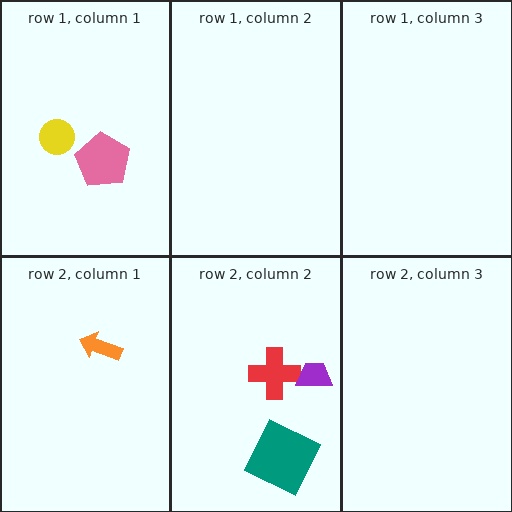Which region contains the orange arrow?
The row 2, column 1 region.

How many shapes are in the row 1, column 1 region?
2.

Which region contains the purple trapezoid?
The row 2, column 2 region.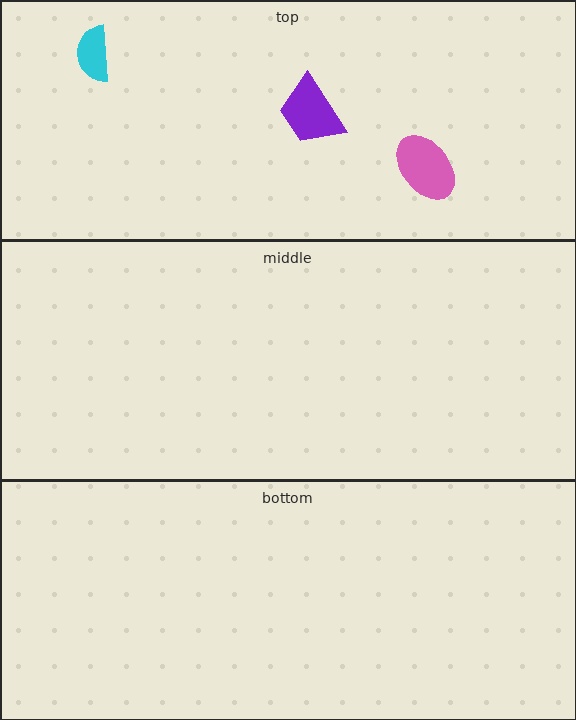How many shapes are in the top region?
3.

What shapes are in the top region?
The purple trapezoid, the cyan semicircle, the pink ellipse.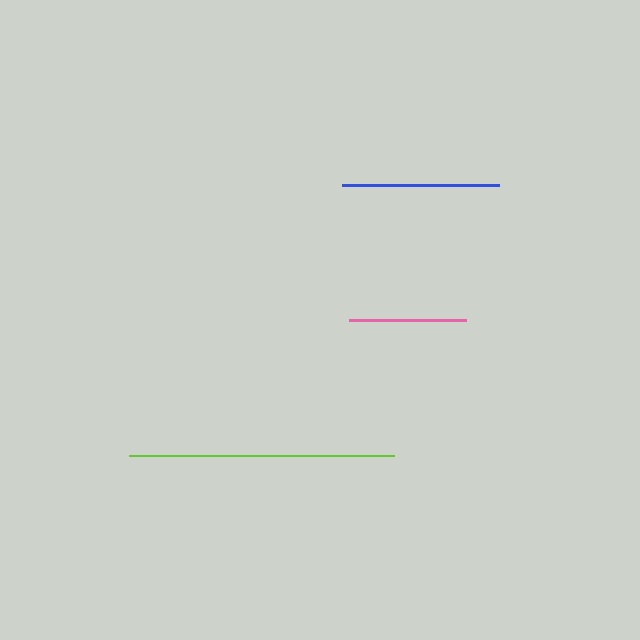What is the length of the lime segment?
The lime segment is approximately 265 pixels long.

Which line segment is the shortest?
The pink line is the shortest at approximately 117 pixels.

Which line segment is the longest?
The lime line is the longest at approximately 265 pixels.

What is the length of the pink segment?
The pink segment is approximately 117 pixels long.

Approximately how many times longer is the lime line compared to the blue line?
The lime line is approximately 1.7 times the length of the blue line.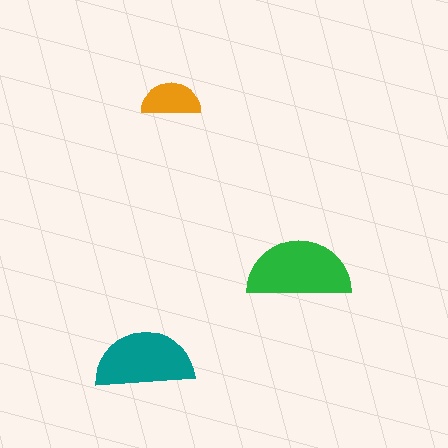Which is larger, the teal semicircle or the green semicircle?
The green one.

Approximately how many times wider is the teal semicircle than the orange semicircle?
About 1.5 times wider.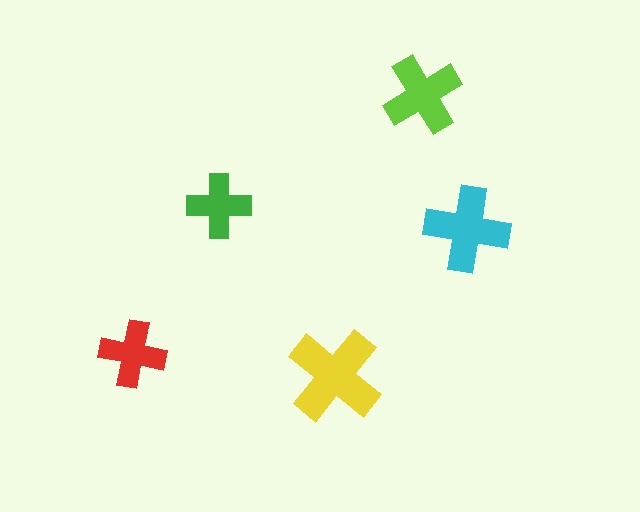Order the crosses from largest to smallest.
the yellow one, the cyan one, the lime one, the red one, the green one.